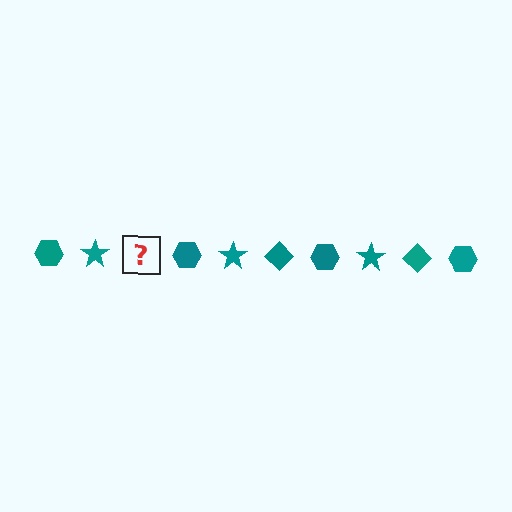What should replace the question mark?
The question mark should be replaced with a teal diamond.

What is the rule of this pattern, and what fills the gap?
The rule is that the pattern cycles through hexagon, star, diamond shapes in teal. The gap should be filled with a teal diamond.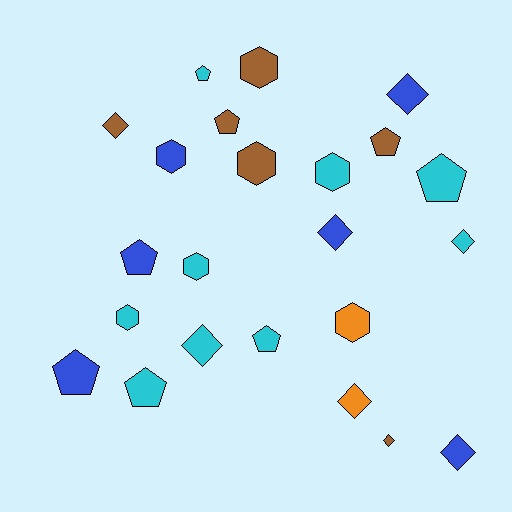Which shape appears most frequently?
Pentagon, with 8 objects.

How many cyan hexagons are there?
There are 3 cyan hexagons.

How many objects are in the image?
There are 23 objects.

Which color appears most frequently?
Cyan, with 9 objects.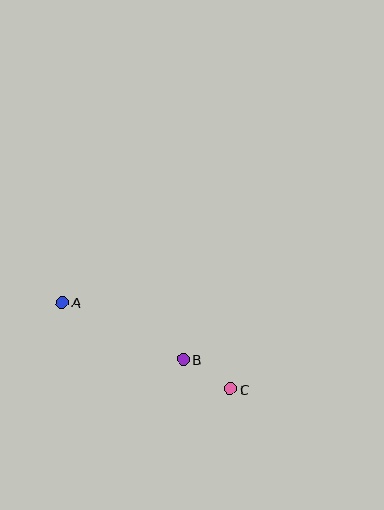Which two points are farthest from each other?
Points A and C are farthest from each other.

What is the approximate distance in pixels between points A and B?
The distance between A and B is approximately 134 pixels.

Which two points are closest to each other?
Points B and C are closest to each other.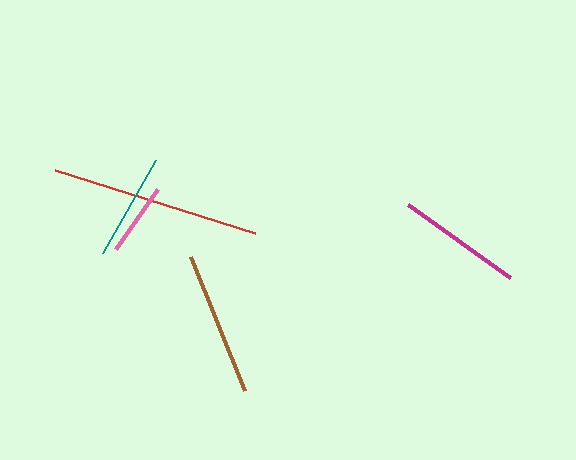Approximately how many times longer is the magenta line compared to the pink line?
The magenta line is approximately 1.7 times the length of the pink line.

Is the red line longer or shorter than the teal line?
The red line is longer than the teal line.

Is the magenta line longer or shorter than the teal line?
The magenta line is longer than the teal line.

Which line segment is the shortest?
The pink line is the shortest at approximately 73 pixels.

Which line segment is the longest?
The red line is the longest at approximately 210 pixels.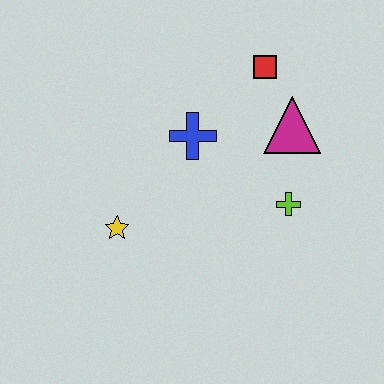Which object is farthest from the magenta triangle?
The yellow star is farthest from the magenta triangle.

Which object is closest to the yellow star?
The blue cross is closest to the yellow star.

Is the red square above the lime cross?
Yes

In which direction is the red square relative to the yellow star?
The red square is above the yellow star.